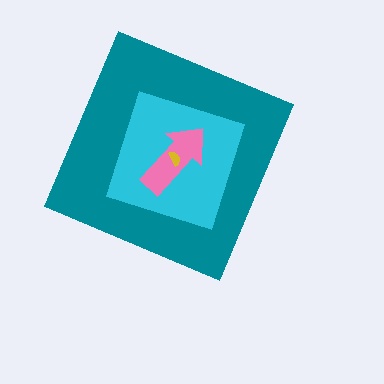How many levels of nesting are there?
4.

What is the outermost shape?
The teal diamond.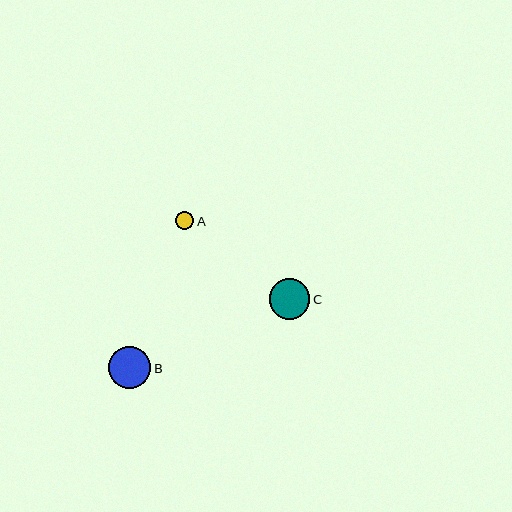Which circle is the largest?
Circle B is the largest with a size of approximately 42 pixels.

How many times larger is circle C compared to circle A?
Circle C is approximately 2.2 times the size of circle A.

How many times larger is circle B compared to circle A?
Circle B is approximately 2.3 times the size of circle A.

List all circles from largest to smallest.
From largest to smallest: B, C, A.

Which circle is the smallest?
Circle A is the smallest with a size of approximately 18 pixels.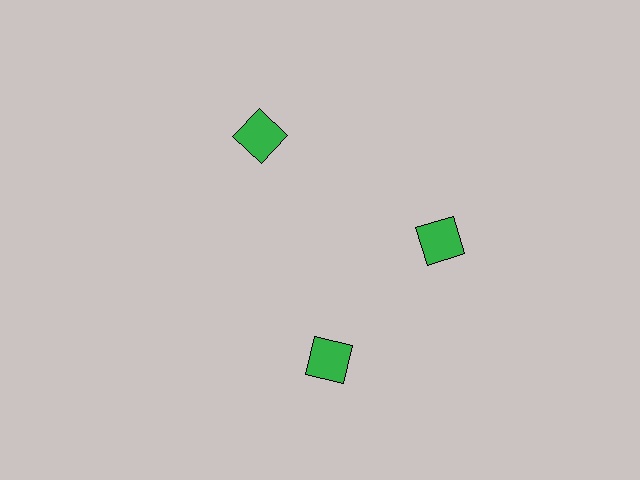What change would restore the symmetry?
The symmetry would be restored by rotating it back into even spacing with its neighbors so that all 3 squares sit at equal angles and equal distance from the center.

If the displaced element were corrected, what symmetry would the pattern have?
It would have 3-fold rotational symmetry — the pattern would map onto itself every 120 degrees.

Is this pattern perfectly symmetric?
No. The 3 green squares are arranged in a ring, but one element near the 7 o'clock position is rotated out of alignment along the ring, breaking the 3-fold rotational symmetry.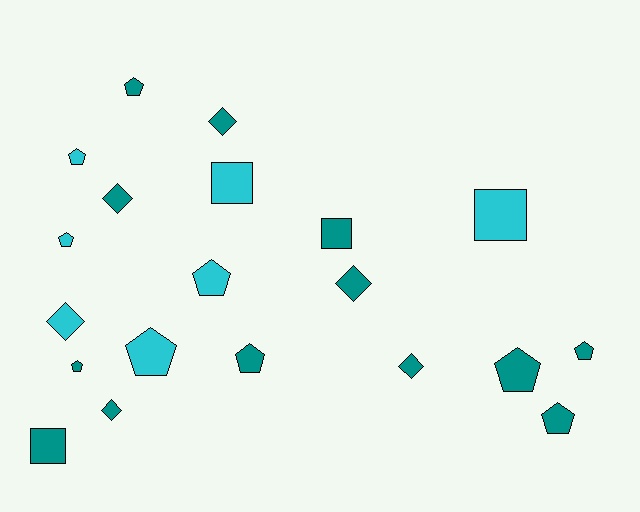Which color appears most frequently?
Teal, with 13 objects.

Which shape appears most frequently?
Pentagon, with 10 objects.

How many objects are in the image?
There are 20 objects.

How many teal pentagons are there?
There are 6 teal pentagons.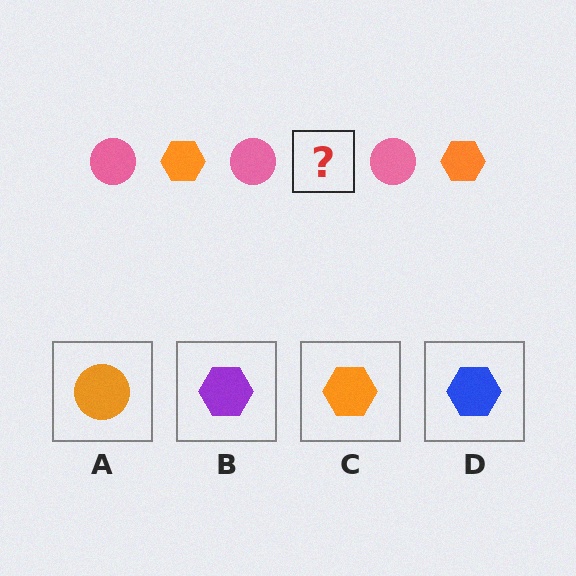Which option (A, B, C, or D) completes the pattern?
C.